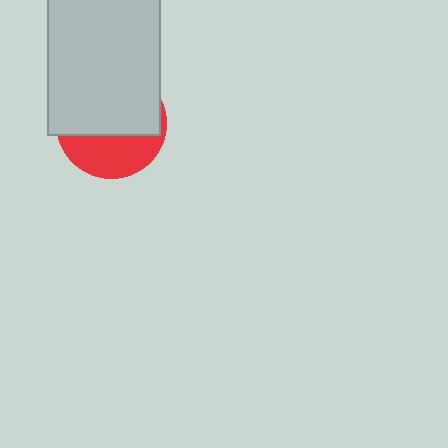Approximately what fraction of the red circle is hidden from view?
Roughly 62% of the red circle is hidden behind the light gray rectangle.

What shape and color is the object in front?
The object in front is a light gray rectangle.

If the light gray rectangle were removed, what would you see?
You would see the complete red circle.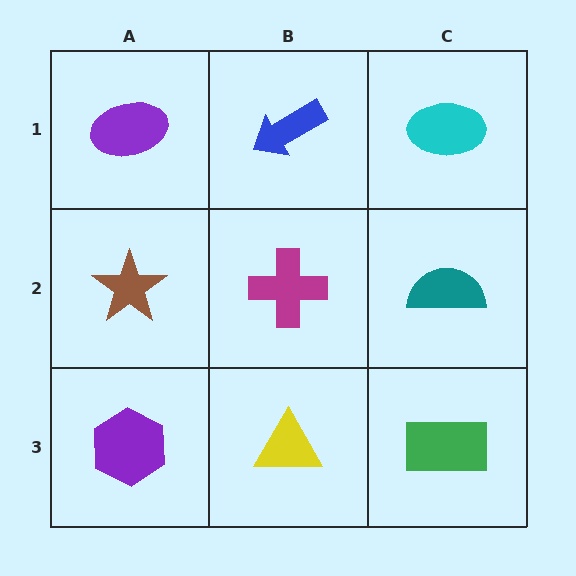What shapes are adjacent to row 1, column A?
A brown star (row 2, column A), a blue arrow (row 1, column B).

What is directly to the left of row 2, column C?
A magenta cross.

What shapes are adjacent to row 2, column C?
A cyan ellipse (row 1, column C), a green rectangle (row 3, column C), a magenta cross (row 2, column B).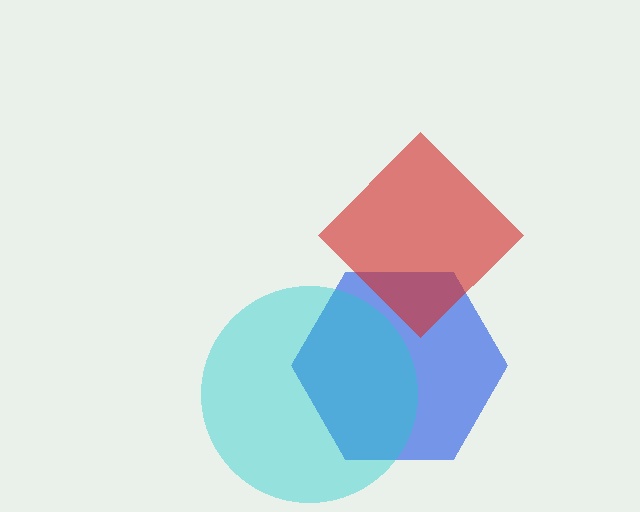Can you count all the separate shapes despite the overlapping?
Yes, there are 3 separate shapes.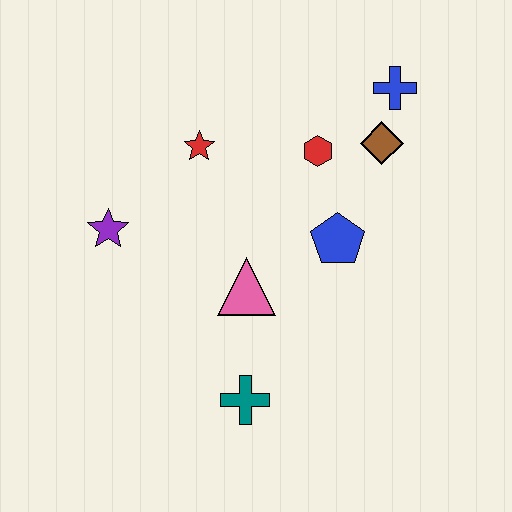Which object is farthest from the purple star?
The blue cross is farthest from the purple star.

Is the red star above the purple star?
Yes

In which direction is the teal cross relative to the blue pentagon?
The teal cross is below the blue pentagon.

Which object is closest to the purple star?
The red star is closest to the purple star.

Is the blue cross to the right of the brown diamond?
Yes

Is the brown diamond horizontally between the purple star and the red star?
No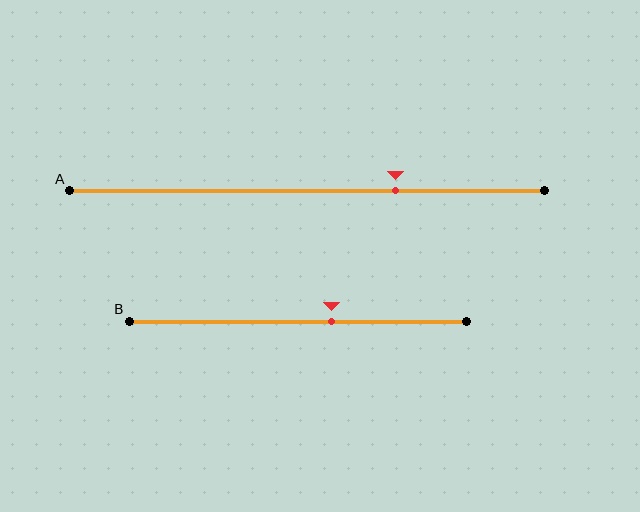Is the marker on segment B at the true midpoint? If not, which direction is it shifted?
No, the marker on segment B is shifted to the right by about 10% of the segment length.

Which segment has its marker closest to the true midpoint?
Segment B has its marker closest to the true midpoint.